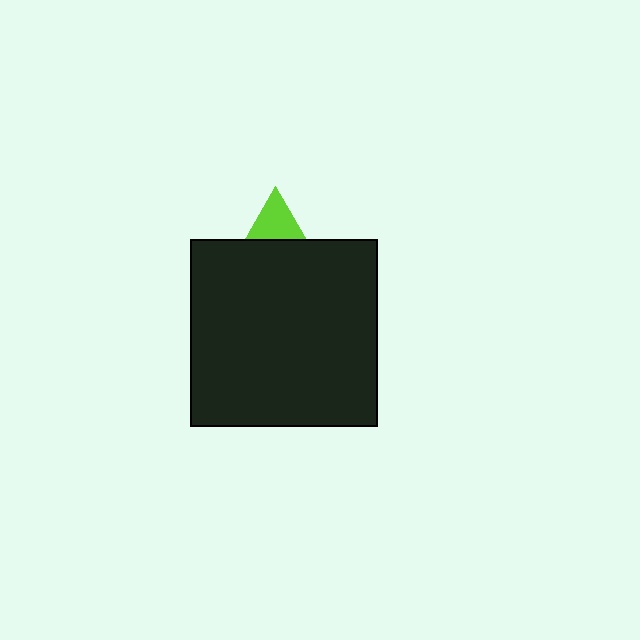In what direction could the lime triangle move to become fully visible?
The lime triangle could move up. That would shift it out from behind the black square entirely.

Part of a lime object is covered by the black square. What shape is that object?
It is a triangle.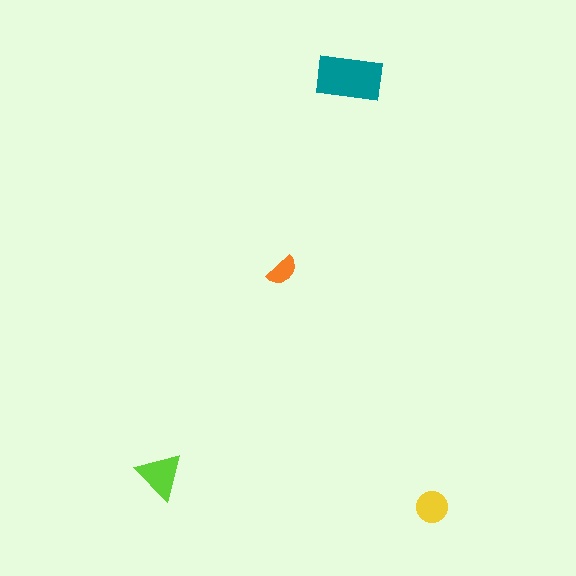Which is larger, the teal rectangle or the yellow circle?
The teal rectangle.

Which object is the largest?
The teal rectangle.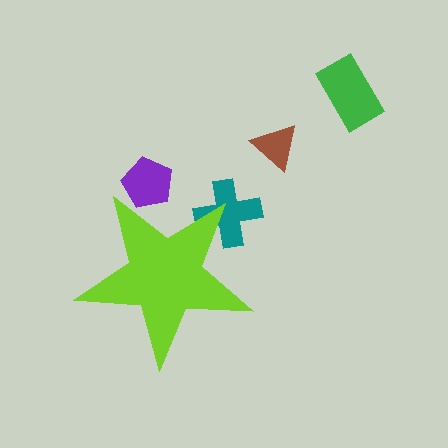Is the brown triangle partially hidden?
No, the brown triangle is fully visible.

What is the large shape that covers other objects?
A lime star.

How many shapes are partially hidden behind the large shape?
2 shapes are partially hidden.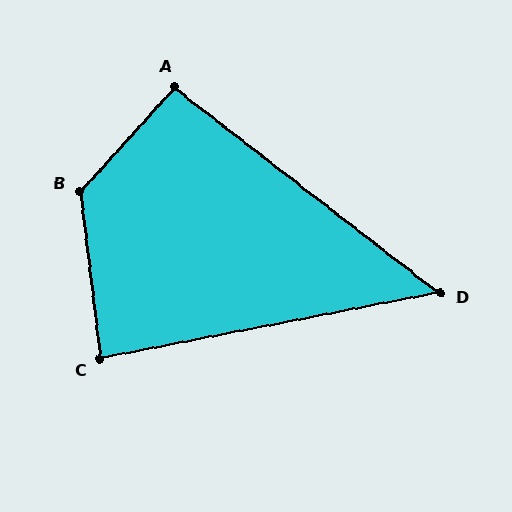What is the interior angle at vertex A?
Approximately 94 degrees (approximately right).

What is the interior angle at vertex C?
Approximately 86 degrees (approximately right).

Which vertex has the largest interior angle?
B, at approximately 131 degrees.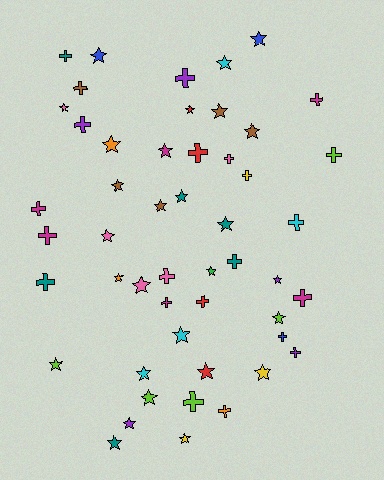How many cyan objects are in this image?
There are 4 cyan objects.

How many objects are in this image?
There are 50 objects.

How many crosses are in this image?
There are 22 crosses.